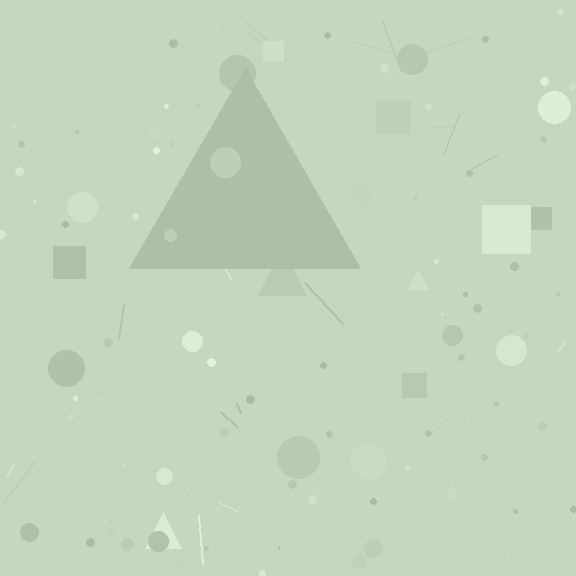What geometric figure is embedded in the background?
A triangle is embedded in the background.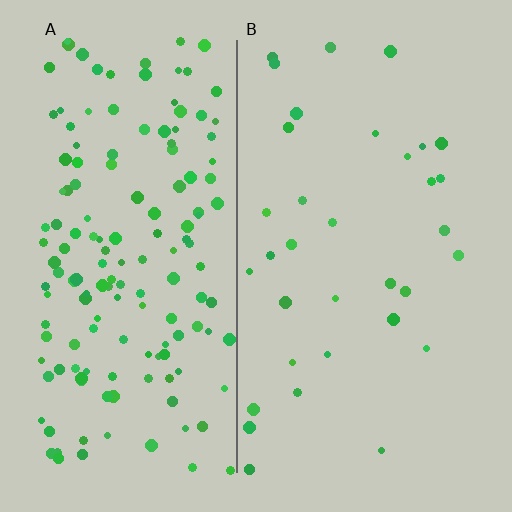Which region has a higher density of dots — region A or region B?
A (the left).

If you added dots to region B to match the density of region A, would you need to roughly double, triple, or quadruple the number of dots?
Approximately quadruple.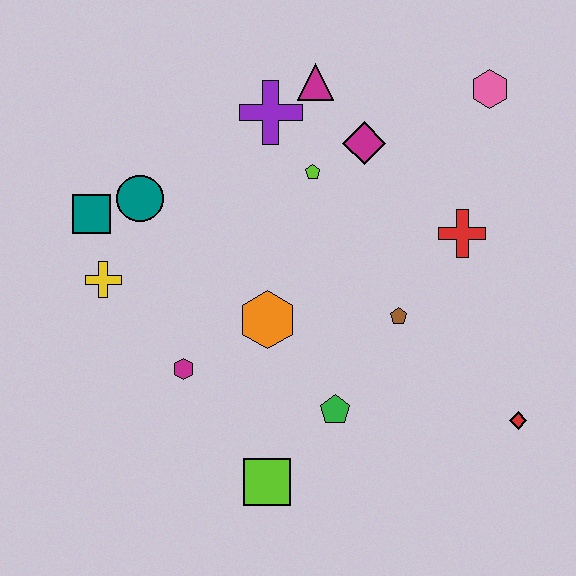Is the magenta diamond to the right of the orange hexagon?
Yes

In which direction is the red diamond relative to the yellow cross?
The red diamond is to the right of the yellow cross.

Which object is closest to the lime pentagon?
The magenta diamond is closest to the lime pentagon.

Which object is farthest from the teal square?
The red diamond is farthest from the teal square.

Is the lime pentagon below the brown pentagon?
No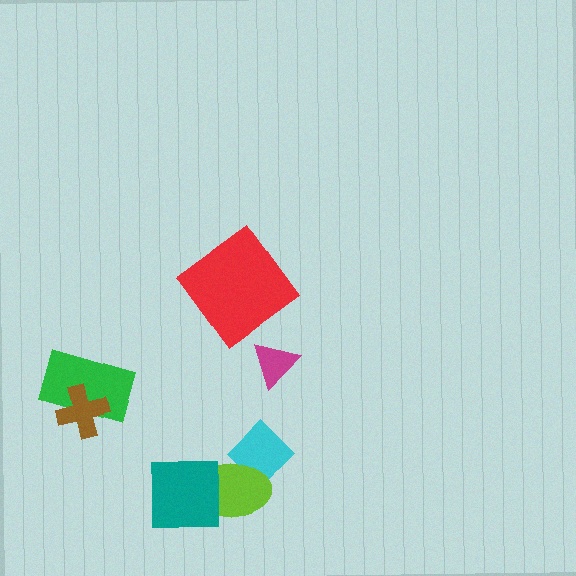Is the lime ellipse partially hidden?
Yes, it is partially covered by another shape.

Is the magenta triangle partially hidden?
No, no other shape covers it.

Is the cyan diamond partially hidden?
Yes, it is partially covered by another shape.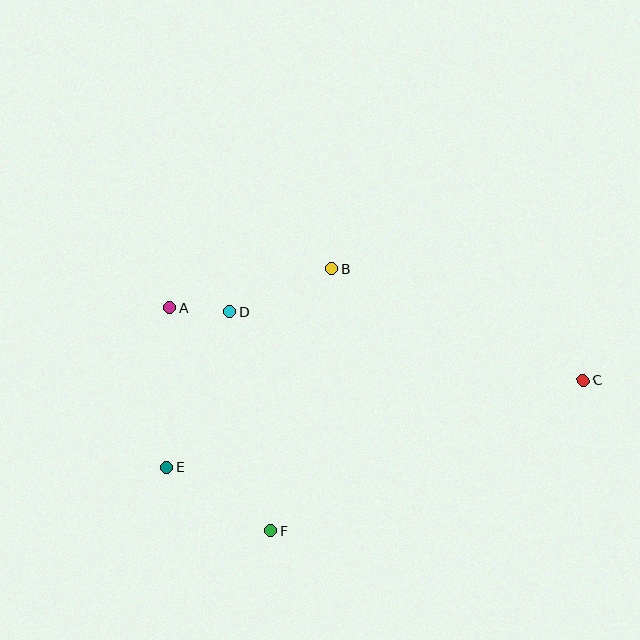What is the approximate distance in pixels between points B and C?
The distance between B and C is approximately 275 pixels.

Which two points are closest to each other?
Points A and D are closest to each other.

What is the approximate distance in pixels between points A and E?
The distance between A and E is approximately 160 pixels.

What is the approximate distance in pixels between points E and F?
The distance between E and F is approximately 122 pixels.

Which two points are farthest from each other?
Points C and E are farthest from each other.